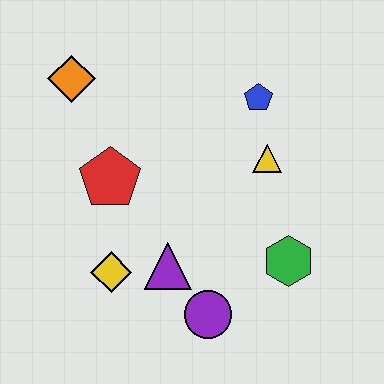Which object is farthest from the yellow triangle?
The orange diamond is farthest from the yellow triangle.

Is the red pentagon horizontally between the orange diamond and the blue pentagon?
Yes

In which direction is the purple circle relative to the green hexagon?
The purple circle is to the left of the green hexagon.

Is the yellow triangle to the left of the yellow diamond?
No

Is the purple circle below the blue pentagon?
Yes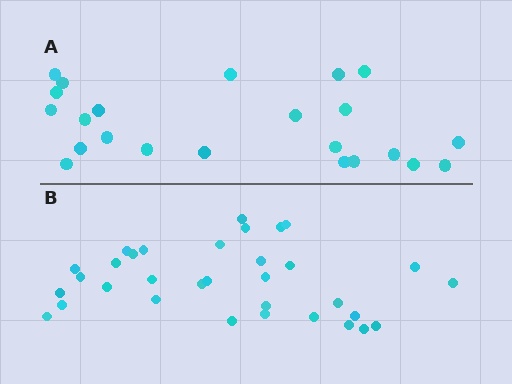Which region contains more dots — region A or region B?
Region B (the bottom region) has more dots.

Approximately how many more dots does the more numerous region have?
Region B has roughly 10 or so more dots than region A.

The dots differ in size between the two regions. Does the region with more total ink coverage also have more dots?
No. Region A has more total ink coverage because its dots are larger, but region B actually contains more individual dots. Total area can be misleading — the number of items is what matters here.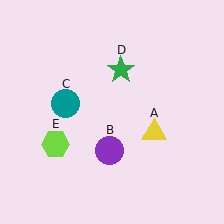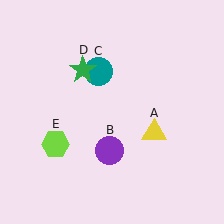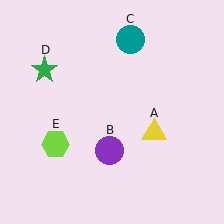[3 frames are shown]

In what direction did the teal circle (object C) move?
The teal circle (object C) moved up and to the right.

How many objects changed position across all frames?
2 objects changed position: teal circle (object C), green star (object D).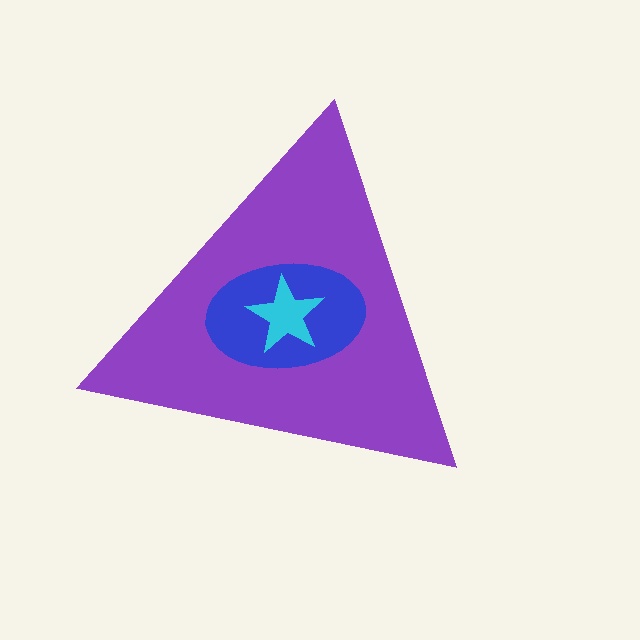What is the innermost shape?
The cyan star.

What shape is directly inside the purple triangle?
The blue ellipse.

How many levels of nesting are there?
3.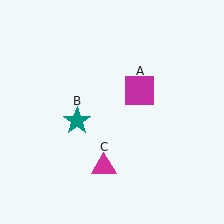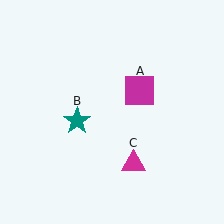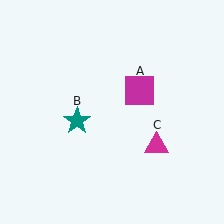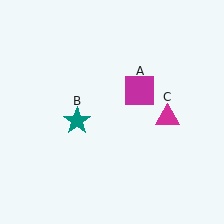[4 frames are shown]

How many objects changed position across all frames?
1 object changed position: magenta triangle (object C).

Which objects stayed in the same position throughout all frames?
Magenta square (object A) and teal star (object B) remained stationary.